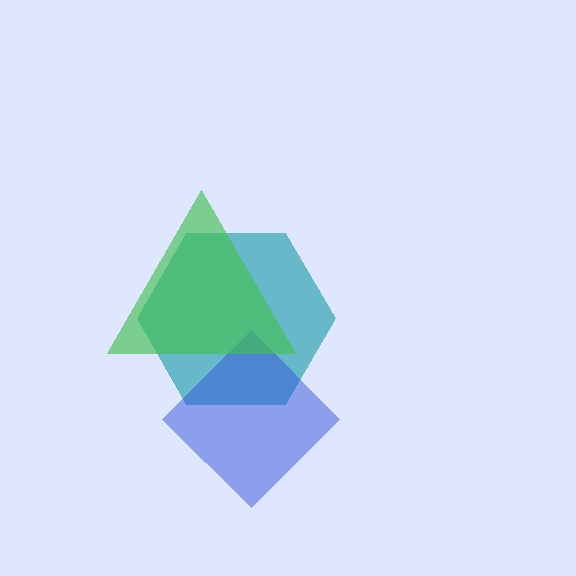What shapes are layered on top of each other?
The layered shapes are: a teal hexagon, a blue diamond, a green triangle.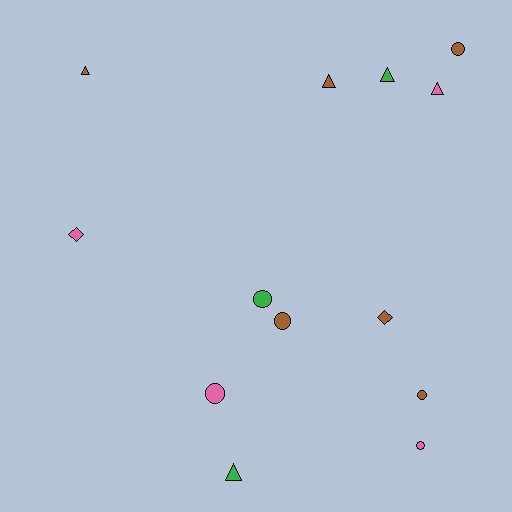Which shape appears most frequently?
Circle, with 6 objects.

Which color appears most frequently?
Brown, with 6 objects.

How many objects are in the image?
There are 13 objects.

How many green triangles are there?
There are 2 green triangles.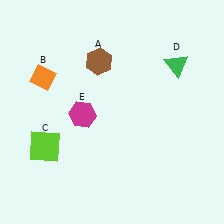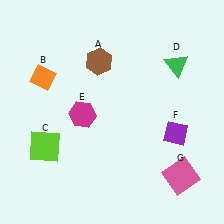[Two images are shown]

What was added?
A purple diamond (F), a pink square (G) were added in Image 2.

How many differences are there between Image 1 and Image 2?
There are 2 differences between the two images.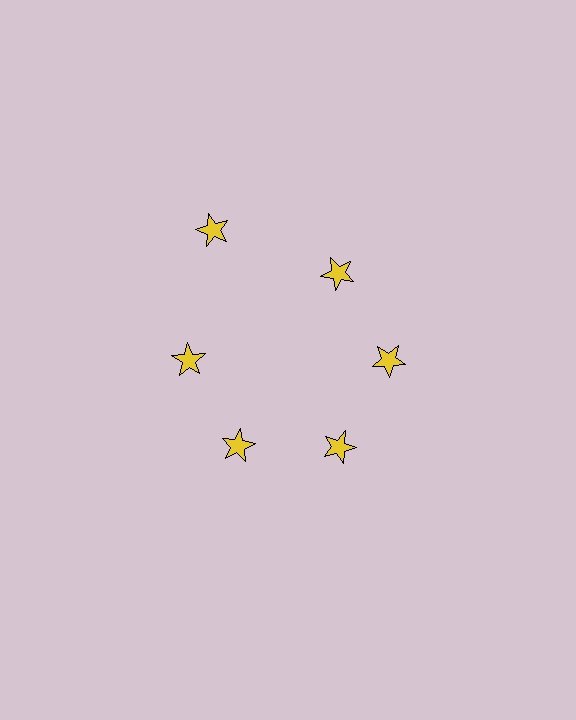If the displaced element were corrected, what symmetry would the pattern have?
It would have 6-fold rotational symmetry — the pattern would map onto itself every 60 degrees.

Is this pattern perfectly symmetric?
No. The 6 yellow stars are arranged in a ring, but one element near the 11 o'clock position is pushed outward from the center, breaking the 6-fold rotational symmetry.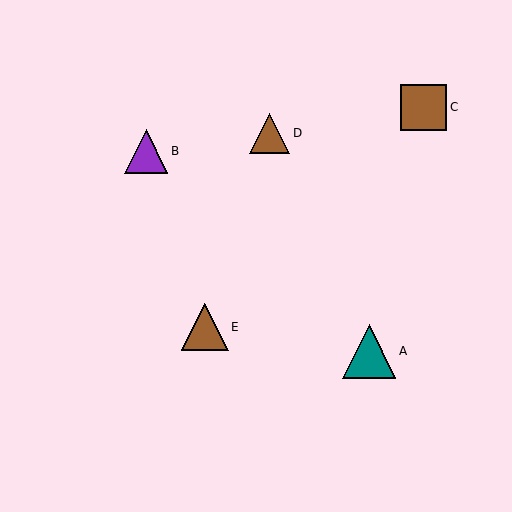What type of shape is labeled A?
Shape A is a teal triangle.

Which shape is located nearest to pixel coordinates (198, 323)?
The brown triangle (labeled E) at (205, 327) is nearest to that location.